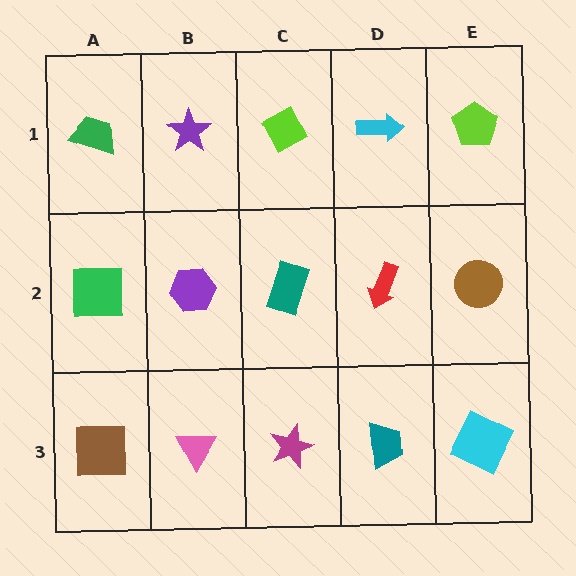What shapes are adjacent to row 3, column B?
A purple hexagon (row 2, column B), a brown square (row 3, column A), a magenta star (row 3, column C).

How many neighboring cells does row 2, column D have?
4.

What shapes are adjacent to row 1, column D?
A red arrow (row 2, column D), a lime diamond (row 1, column C), a lime pentagon (row 1, column E).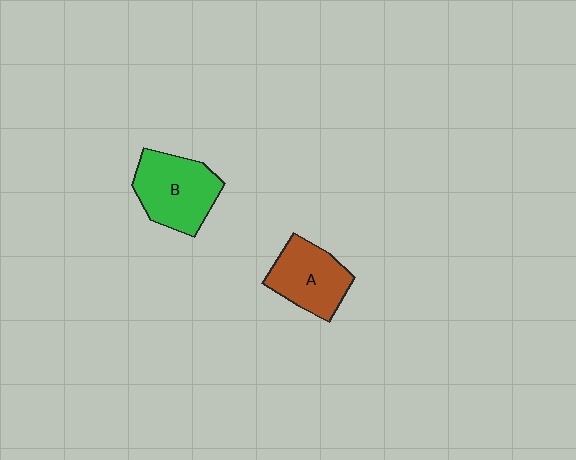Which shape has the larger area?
Shape B (green).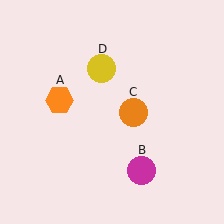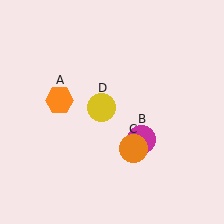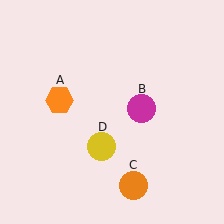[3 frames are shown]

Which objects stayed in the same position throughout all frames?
Orange hexagon (object A) remained stationary.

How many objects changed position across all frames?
3 objects changed position: magenta circle (object B), orange circle (object C), yellow circle (object D).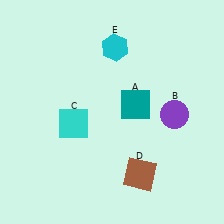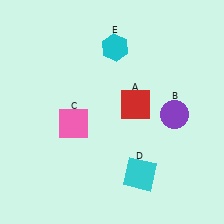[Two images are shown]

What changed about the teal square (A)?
In Image 1, A is teal. In Image 2, it changed to red.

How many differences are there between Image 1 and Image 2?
There are 3 differences between the two images.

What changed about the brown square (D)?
In Image 1, D is brown. In Image 2, it changed to cyan.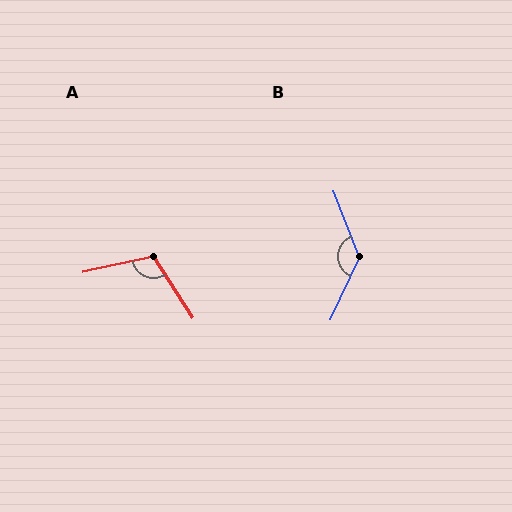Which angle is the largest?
B, at approximately 134 degrees.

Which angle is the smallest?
A, at approximately 110 degrees.